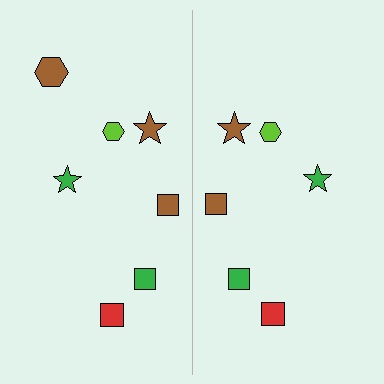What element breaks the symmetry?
A brown hexagon is missing from the right side.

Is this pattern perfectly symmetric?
No, the pattern is not perfectly symmetric. A brown hexagon is missing from the right side.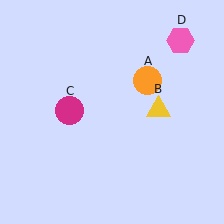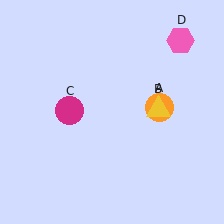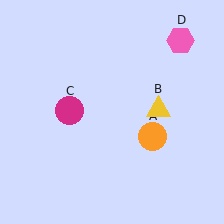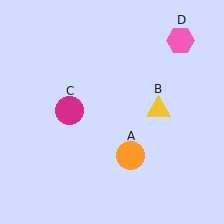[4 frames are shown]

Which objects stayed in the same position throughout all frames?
Yellow triangle (object B) and magenta circle (object C) and pink hexagon (object D) remained stationary.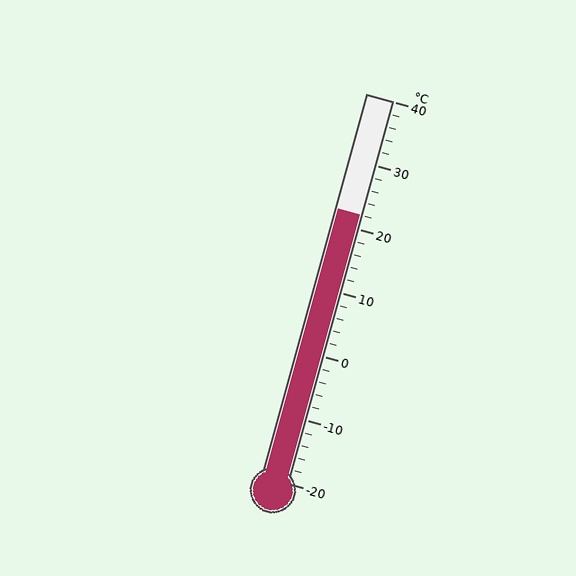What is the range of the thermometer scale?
The thermometer scale ranges from -20°C to 40°C.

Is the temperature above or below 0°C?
The temperature is above 0°C.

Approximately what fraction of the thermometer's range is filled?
The thermometer is filled to approximately 70% of its range.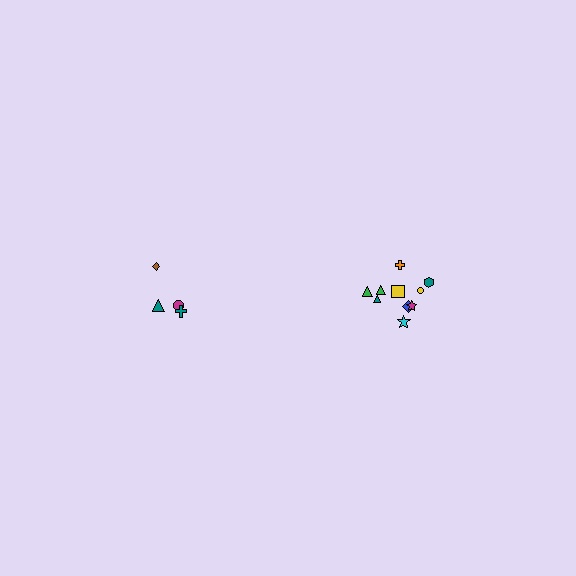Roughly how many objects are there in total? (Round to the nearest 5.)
Roughly 15 objects in total.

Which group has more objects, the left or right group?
The right group.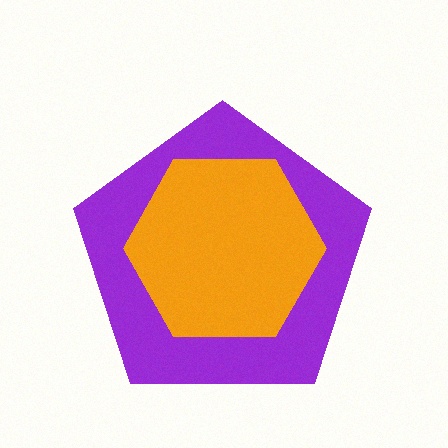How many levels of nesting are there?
2.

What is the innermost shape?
The orange hexagon.